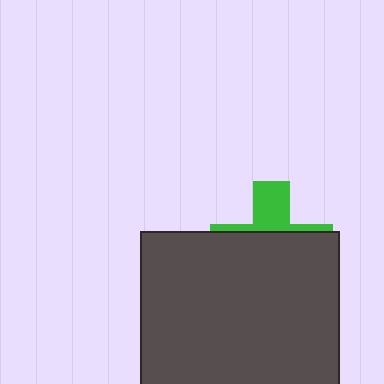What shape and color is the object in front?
The object in front is a dark gray square.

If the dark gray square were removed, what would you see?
You would see the complete green cross.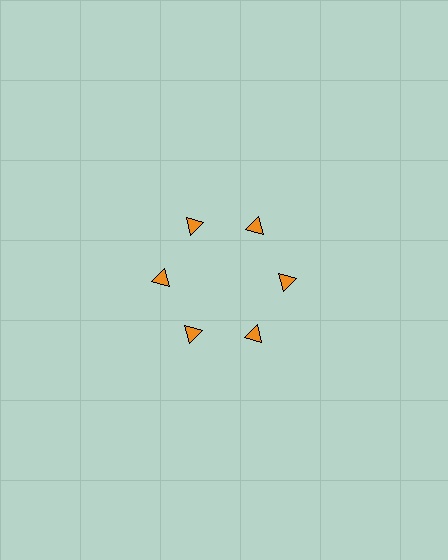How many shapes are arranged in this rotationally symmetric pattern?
There are 6 shapes, arranged in 6 groups of 1.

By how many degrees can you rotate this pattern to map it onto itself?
The pattern maps onto itself every 60 degrees of rotation.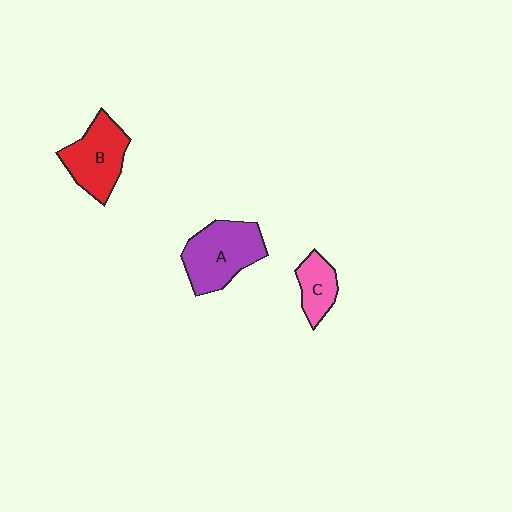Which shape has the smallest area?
Shape C (pink).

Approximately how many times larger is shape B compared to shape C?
Approximately 1.8 times.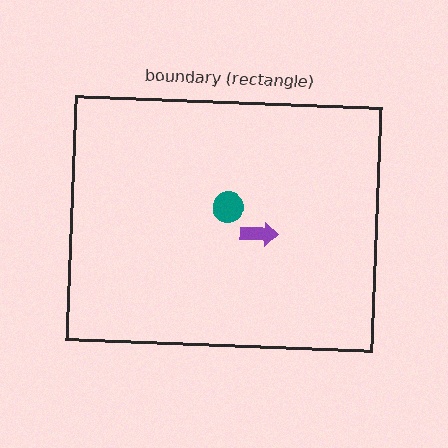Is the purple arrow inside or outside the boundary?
Inside.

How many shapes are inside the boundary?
2 inside, 0 outside.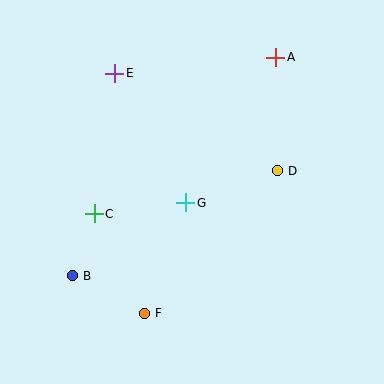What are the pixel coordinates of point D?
Point D is at (277, 171).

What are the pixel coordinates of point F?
Point F is at (144, 313).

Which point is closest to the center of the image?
Point G at (186, 203) is closest to the center.